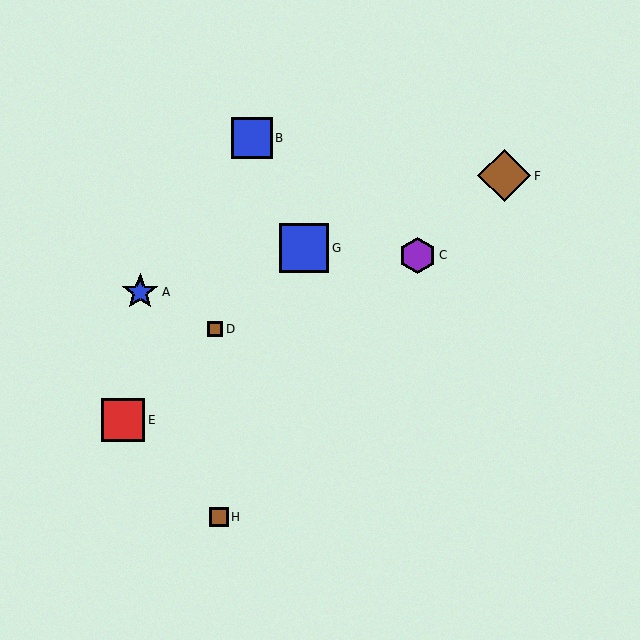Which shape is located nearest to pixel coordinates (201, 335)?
The brown square (labeled D) at (215, 329) is nearest to that location.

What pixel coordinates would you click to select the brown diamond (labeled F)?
Click at (504, 176) to select the brown diamond F.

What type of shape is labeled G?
Shape G is a blue square.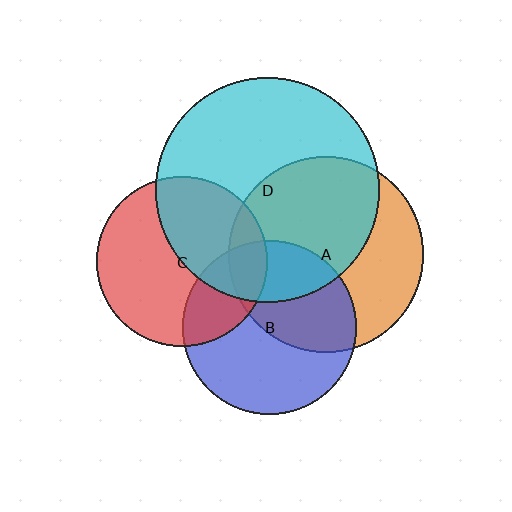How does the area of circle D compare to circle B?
Approximately 1.7 times.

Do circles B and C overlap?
Yes.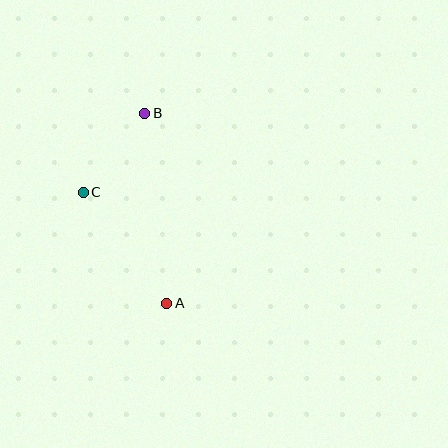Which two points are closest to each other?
Points B and C are closest to each other.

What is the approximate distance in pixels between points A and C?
The distance between A and C is approximately 139 pixels.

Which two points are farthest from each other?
Points A and B are farthest from each other.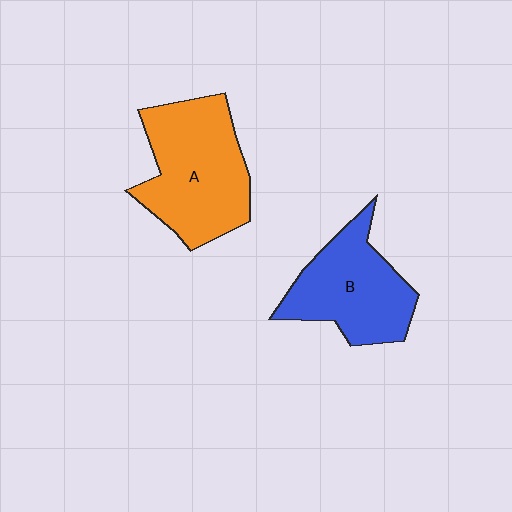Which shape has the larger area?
Shape A (orange).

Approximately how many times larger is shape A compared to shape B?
Approximately 1.2 times.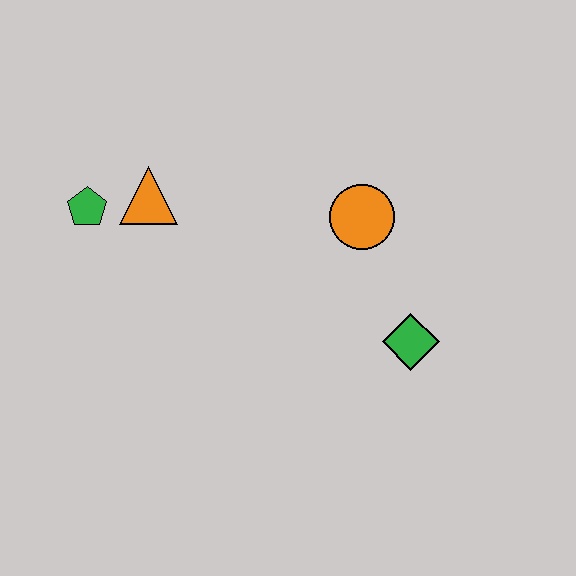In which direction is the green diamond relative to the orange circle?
The green diamond is below the orange circle.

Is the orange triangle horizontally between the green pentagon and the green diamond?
Yes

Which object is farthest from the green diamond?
The green pentagon is farthest from the green diamond.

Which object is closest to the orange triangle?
The green pentagon is closest to the orange triangle.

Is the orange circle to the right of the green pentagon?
Yes